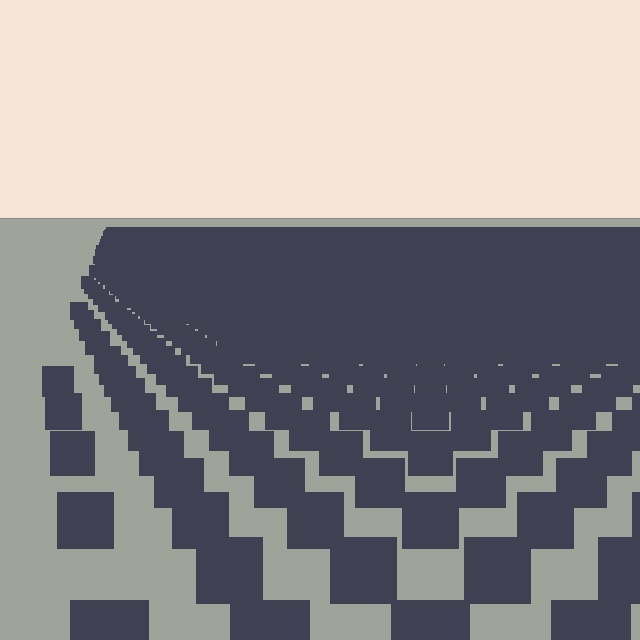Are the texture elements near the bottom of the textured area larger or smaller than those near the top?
Larger. Near the bottom, elements are closer to the viewer and appear at a bigger on-screen size.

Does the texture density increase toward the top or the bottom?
Density increases toward the top.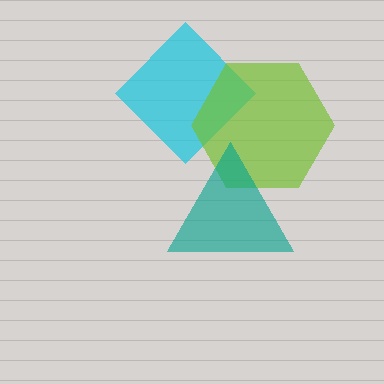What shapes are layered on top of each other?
The layered shapes are: a cyan diamond, a lime hexagon, a teal triangle.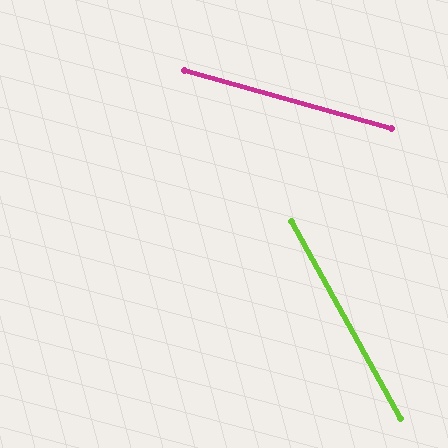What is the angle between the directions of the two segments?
Approximately 45 degrees.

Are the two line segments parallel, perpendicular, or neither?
Neither parallel nor perpendicular — they differ by about 45°.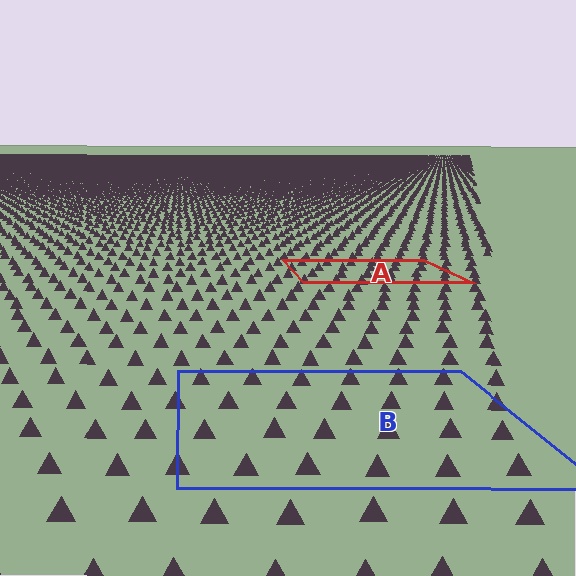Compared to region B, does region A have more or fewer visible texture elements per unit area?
Region A has more texture elements per unit area — they are packed more densely because it is farther away.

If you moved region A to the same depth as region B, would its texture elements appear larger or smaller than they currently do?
They would appear larger. At a closer depth, the same texture elements are projected at a bigger on-screen size.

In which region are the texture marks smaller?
The texture marks are smaller in region A, because it is farther away.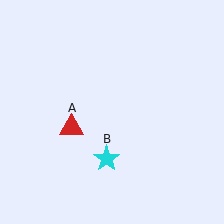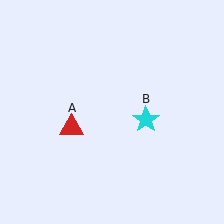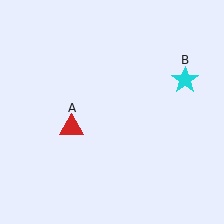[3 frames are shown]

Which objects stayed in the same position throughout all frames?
Red triangle (object A) remained stationary.